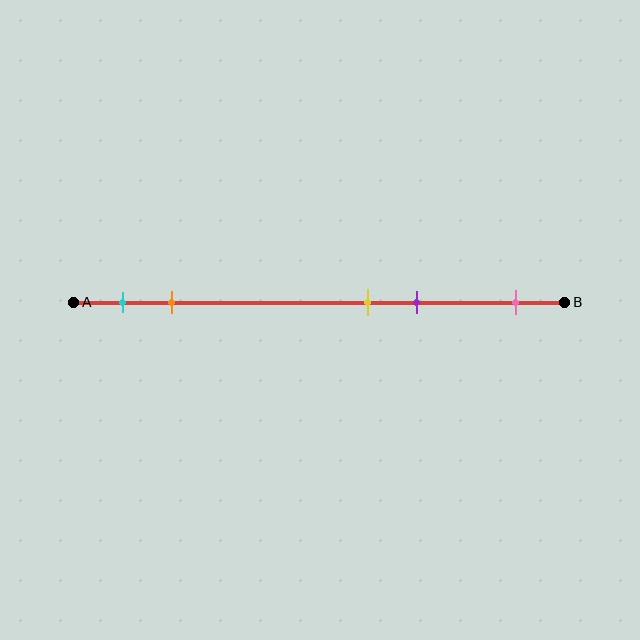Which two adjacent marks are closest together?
The yellow and purple marks are the closest adjacent pair.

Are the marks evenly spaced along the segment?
No, the marks are not evenly spaced.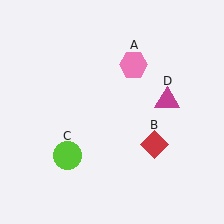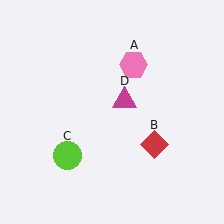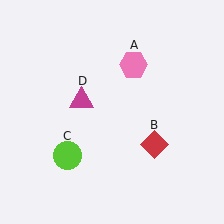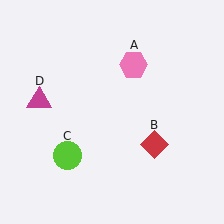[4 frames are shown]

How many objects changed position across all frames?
1 object changed position: magenta triangle (object D).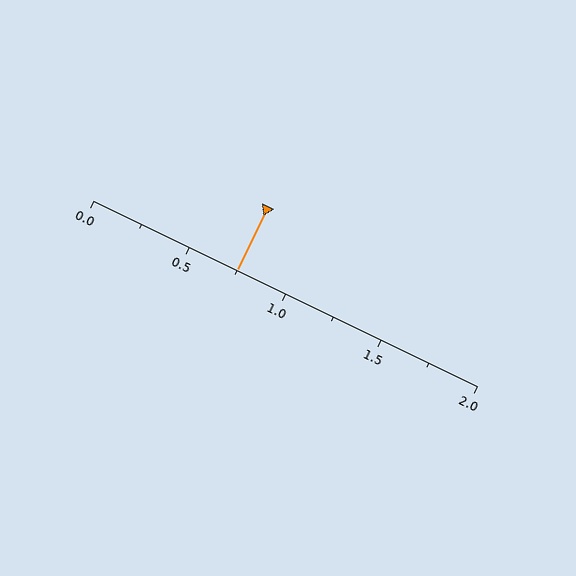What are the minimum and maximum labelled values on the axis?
The axis runs from 0.0 to 2.0.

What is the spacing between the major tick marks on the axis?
The major ticks are spaced 0.5 apart.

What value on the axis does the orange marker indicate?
The marker indicates approximately 0.75.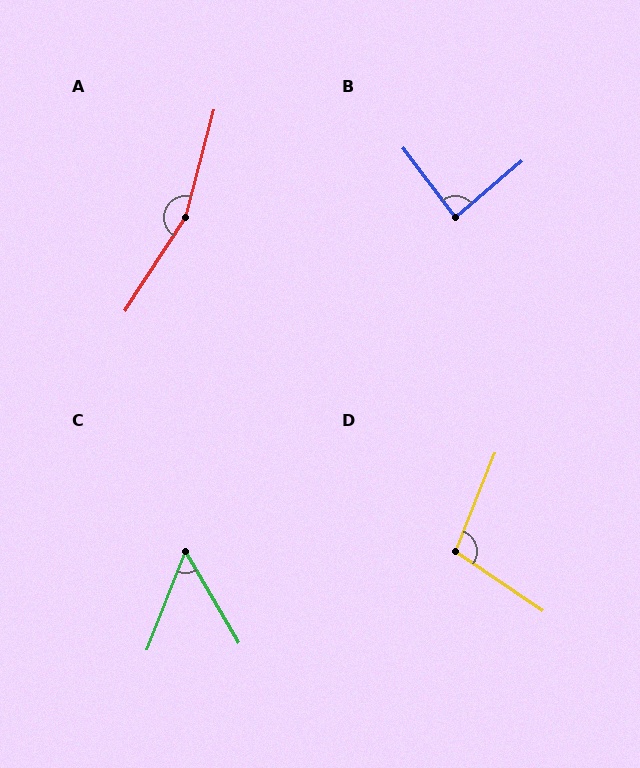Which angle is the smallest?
C, at approximately 52 degrees.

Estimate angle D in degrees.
Approximately 103 degrees.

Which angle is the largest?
A, at approximately 162 degrees.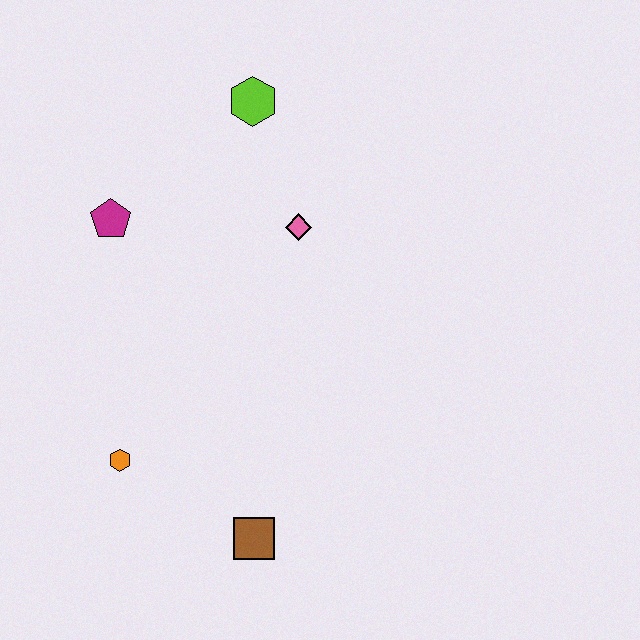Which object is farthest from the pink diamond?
The brown square is farthest from the pink diamond.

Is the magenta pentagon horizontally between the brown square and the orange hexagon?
No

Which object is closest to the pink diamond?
The lime hexagon is closest to the pink diamond.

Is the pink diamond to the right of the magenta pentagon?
Yes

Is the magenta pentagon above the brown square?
Yes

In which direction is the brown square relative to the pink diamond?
The brown square is below the pink diamond.